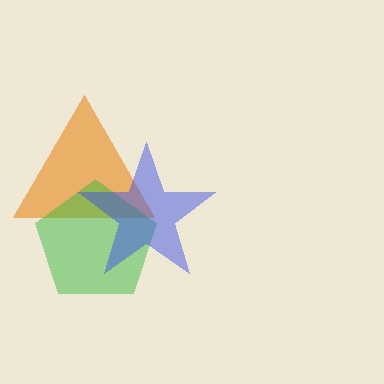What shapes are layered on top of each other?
The layered shapes are: an orange triangle, a green pentagon, a blue star.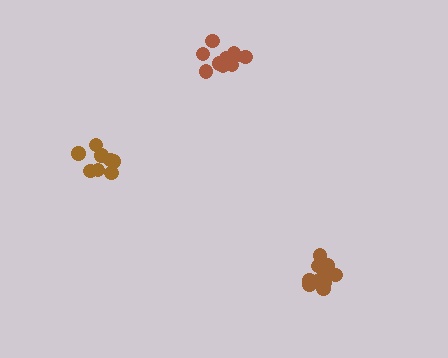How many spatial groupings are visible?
There are 3 spatial groupings.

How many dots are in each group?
Group 1: 10 dots, Group 2: 11 dots, Group 3: 8 dots (29 total).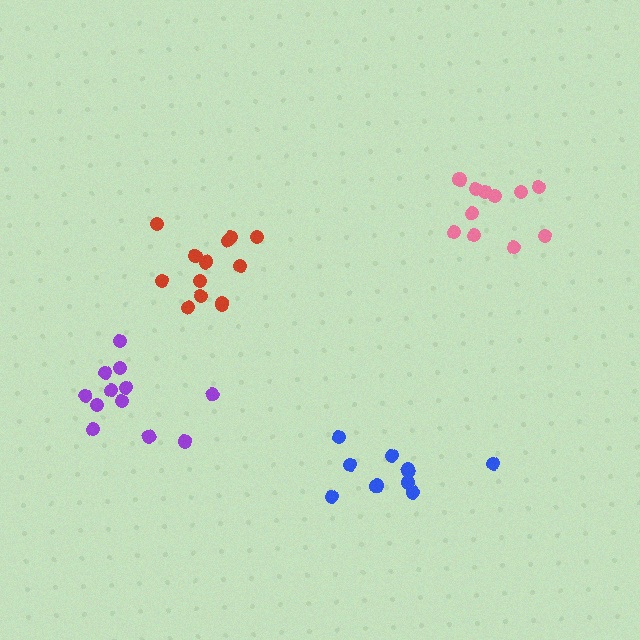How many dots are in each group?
Group 1: 13 dots, Group 2: 11 dots, Group 3: 10 dots, Group 4: 12 dots (46 total).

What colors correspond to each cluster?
The clusters are colored: red, pink, blue, purple.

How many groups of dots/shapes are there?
There are 4 groups.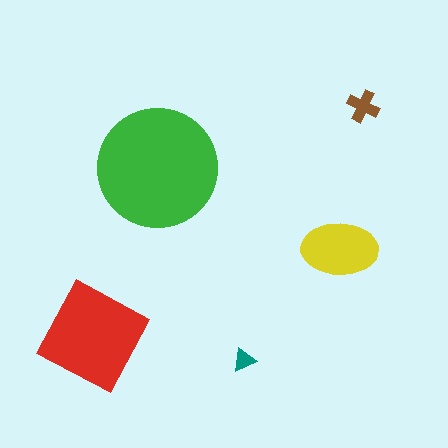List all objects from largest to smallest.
The green circle, the red diamond, the yellow ellipse, the brown cross, the teal triangle.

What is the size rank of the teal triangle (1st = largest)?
5th.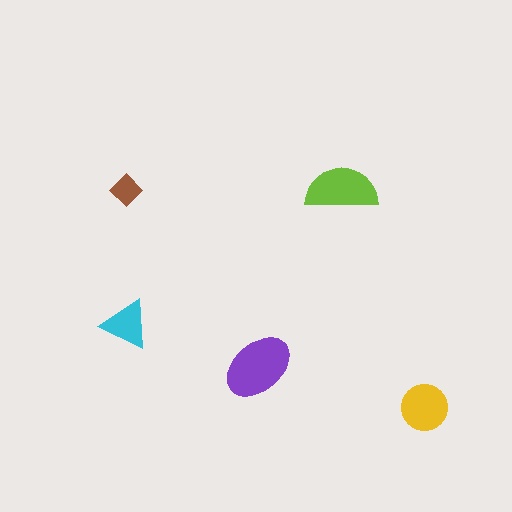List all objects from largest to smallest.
The purple ellipse, the lime semicircle, the yellow circle, the cyan triangle, the brown diamond.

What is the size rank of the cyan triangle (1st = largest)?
4th.